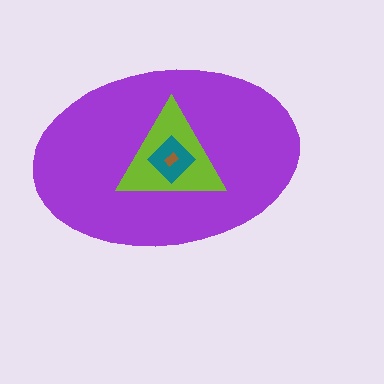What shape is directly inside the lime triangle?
The teal diamond.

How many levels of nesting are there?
4.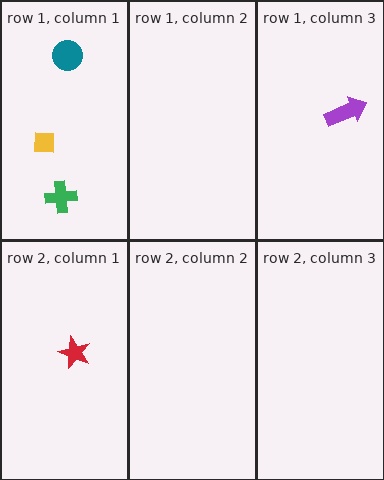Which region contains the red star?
The row 2, column 1 region.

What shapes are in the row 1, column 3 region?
The purple arrow.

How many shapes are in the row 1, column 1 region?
3.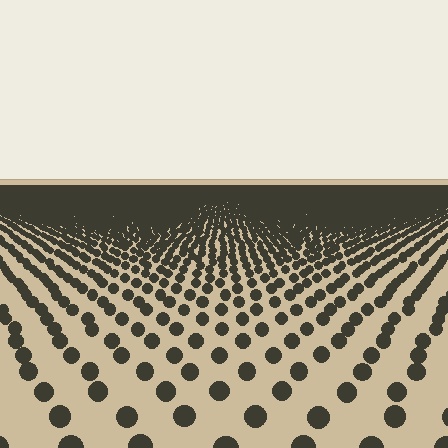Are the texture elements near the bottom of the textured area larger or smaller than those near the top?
Larger. Near the bottom, elements are closer to the viewer and appear at a bigger on-screen size.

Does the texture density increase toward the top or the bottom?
Density increases toward the top.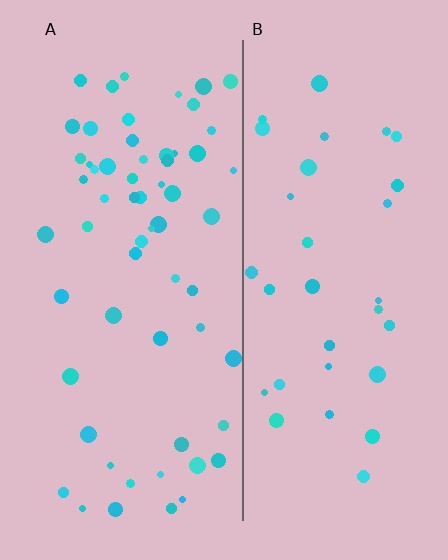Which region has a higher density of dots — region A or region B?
A (the left).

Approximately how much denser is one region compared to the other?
Approximately 1.8× — region A over region B.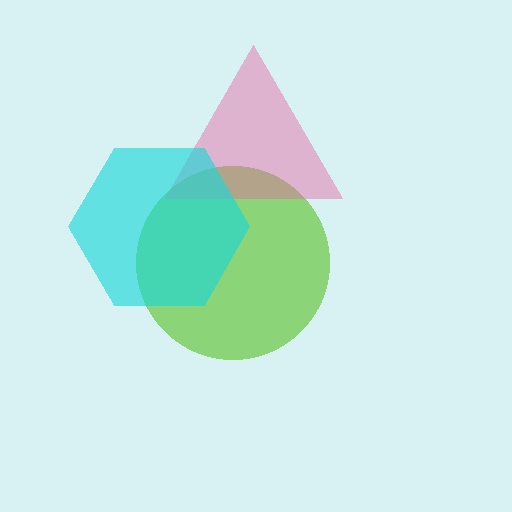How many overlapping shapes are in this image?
There are 3 overlapping shapes in the image.